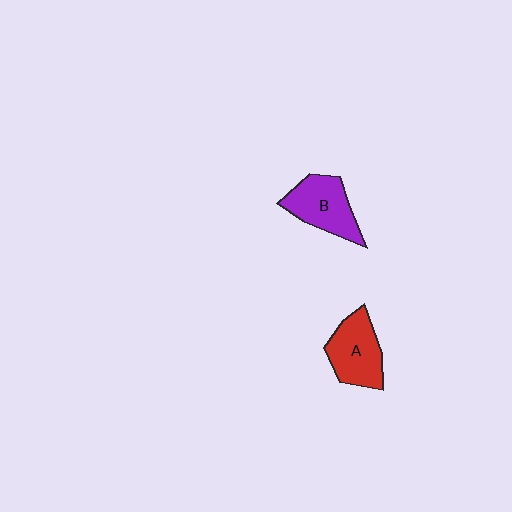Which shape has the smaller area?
Shape A (red).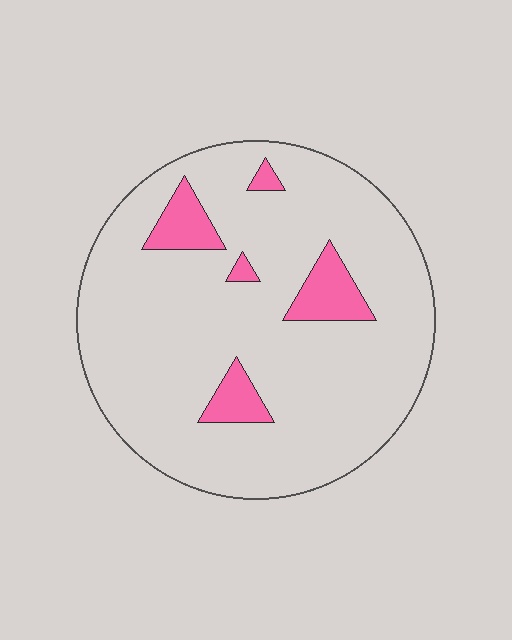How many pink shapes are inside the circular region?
5.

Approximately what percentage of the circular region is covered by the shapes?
Approximately 10%.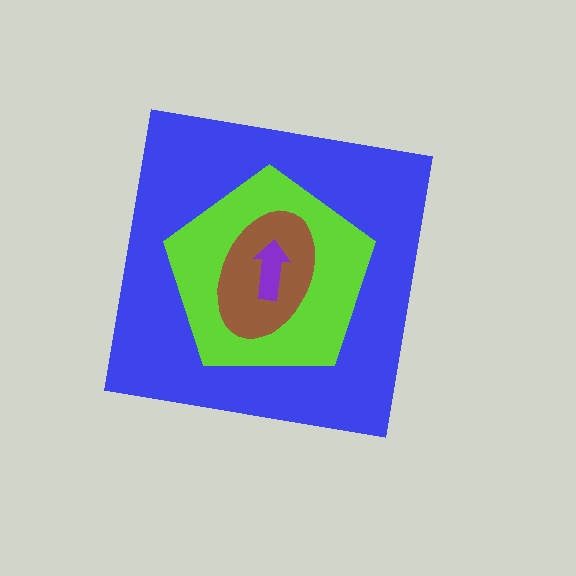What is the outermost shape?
The blue square.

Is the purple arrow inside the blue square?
Yes.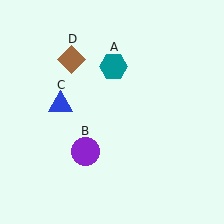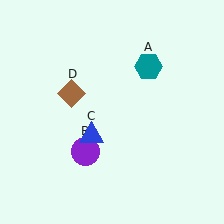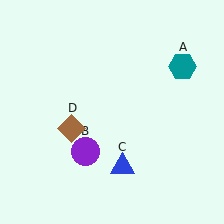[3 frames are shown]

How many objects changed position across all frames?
3 objects changed position: teal hexagon (object A), blue triangle (object C), brown diamond (object D).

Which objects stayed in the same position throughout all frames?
Purple circle (object B) remained stationary.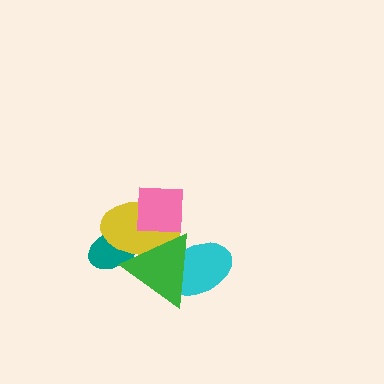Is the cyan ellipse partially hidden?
Yes, it is partially covered by another shape.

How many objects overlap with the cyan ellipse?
1 object overlaps with the cyan ellipse.